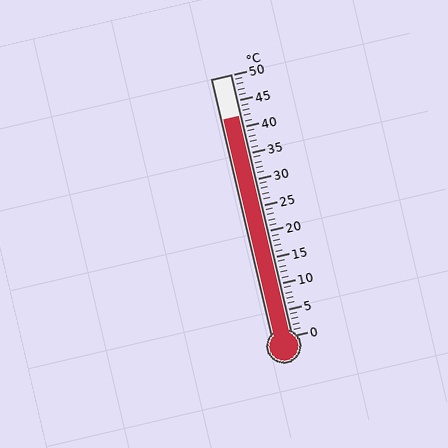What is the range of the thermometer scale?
The thermometer scale ranges from 0°C to 50°C.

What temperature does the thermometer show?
The thermometer shows approximately 42°C.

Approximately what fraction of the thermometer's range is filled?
The thermometer is filled to approximately 85% of its range.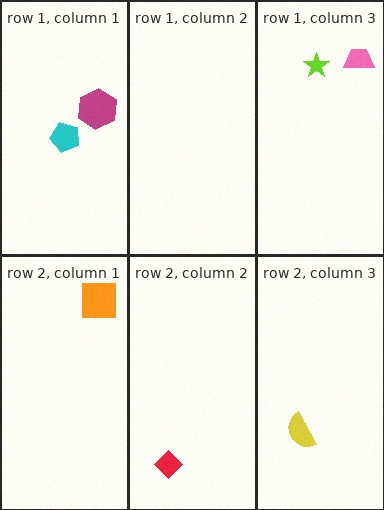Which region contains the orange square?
The row 2, column 1 region.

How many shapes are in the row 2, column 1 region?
1.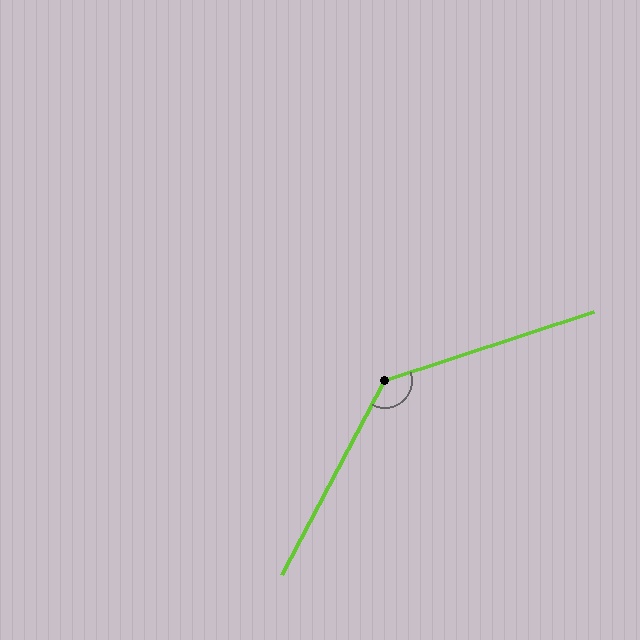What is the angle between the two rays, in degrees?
Approximately 136 degrees.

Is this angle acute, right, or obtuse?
It is obtuse.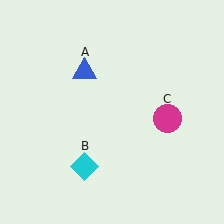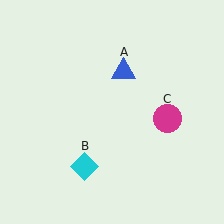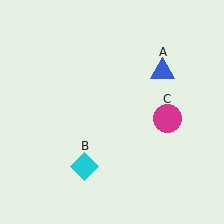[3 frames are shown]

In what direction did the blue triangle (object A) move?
The blue triangle (object A) moved right.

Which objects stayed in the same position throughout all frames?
Cyan diamond (object B) and magenta circle (object C) remained stationary.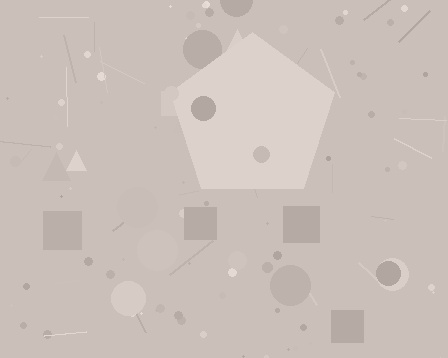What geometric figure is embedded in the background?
A pentagon is embedded in the background.